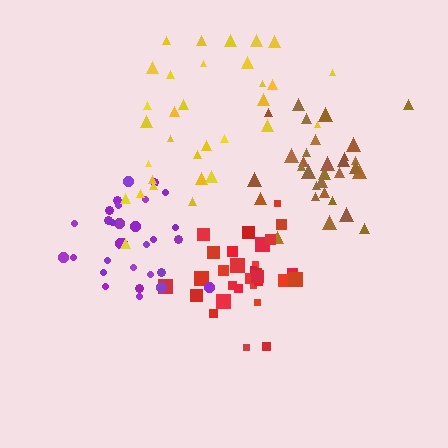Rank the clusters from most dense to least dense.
brown, red, purple, yellow.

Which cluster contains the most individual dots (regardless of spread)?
Yellow (32).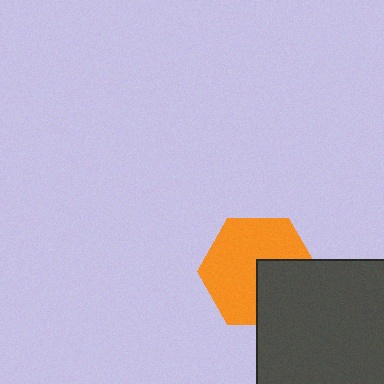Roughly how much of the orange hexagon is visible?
Most of it is visible (roughly 66%).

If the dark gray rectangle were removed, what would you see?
You would see the complete orange hexagon.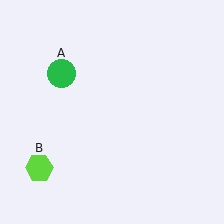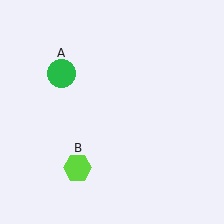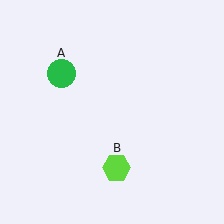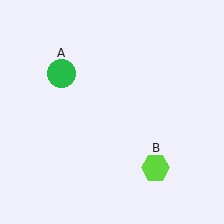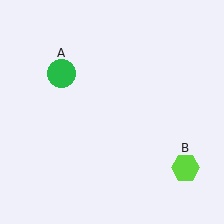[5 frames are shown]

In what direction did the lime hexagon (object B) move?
The lime hexagon (object B) moved right.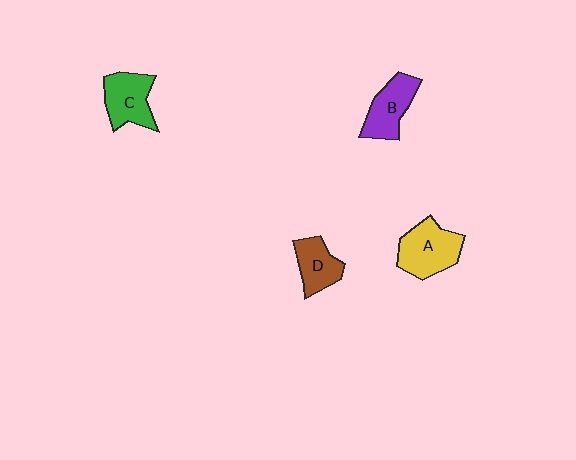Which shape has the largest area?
Shape A (yellow).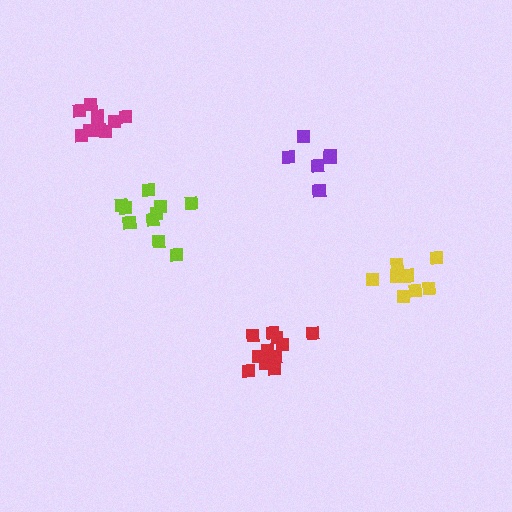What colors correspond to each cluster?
The clusters are colored: red, magenta, lime, yellow, purple.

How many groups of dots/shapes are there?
There are 5 groups.